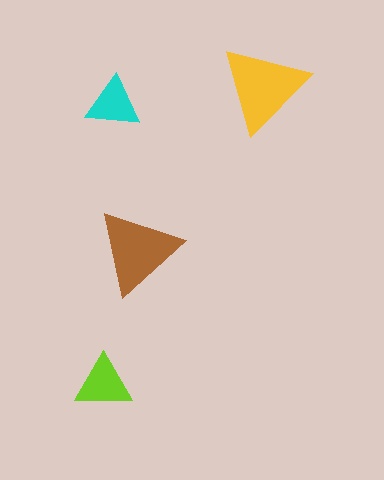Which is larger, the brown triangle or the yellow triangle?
The yellow one.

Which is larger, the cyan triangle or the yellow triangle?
The yellow one.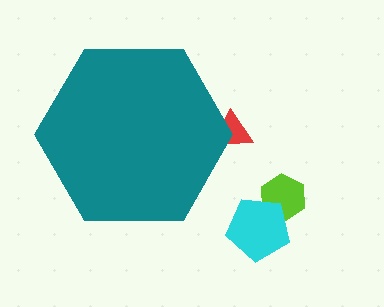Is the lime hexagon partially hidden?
No, the lime hexagon is fully visible.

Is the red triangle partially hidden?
Yes, the red triangle is partially hidden behind the teal hexagon.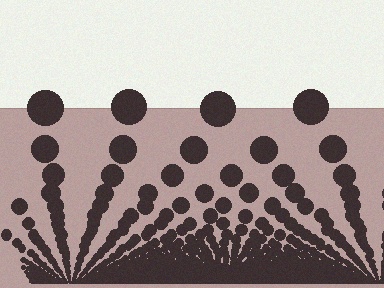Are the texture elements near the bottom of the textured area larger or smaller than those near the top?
Smaller. The gradient is inverted — elements near the bottom are smaller and denser.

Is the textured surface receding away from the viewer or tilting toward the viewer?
The surface appears to tilt toward the viewer. Texture elements get larger and sparser toward the top.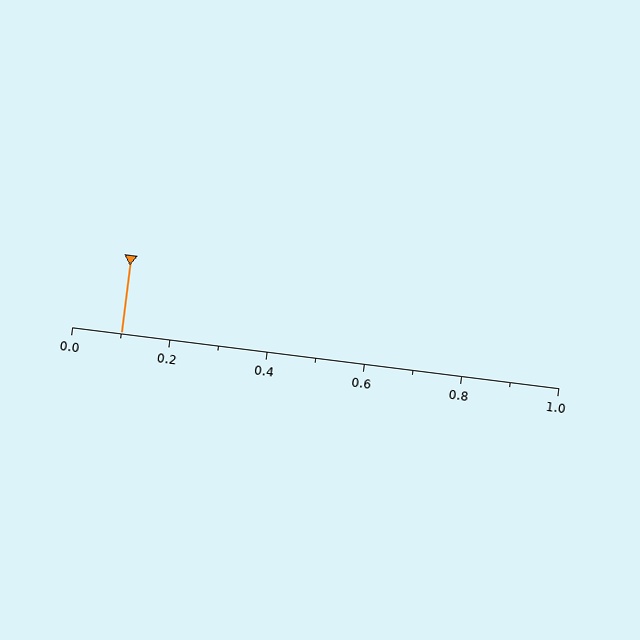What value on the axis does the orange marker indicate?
The marker indicates approximately 0.1.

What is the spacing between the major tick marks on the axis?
The major ticks are spaced 0.2 apart.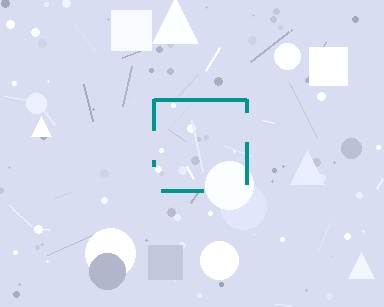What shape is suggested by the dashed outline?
The dashed outline suggests a square.